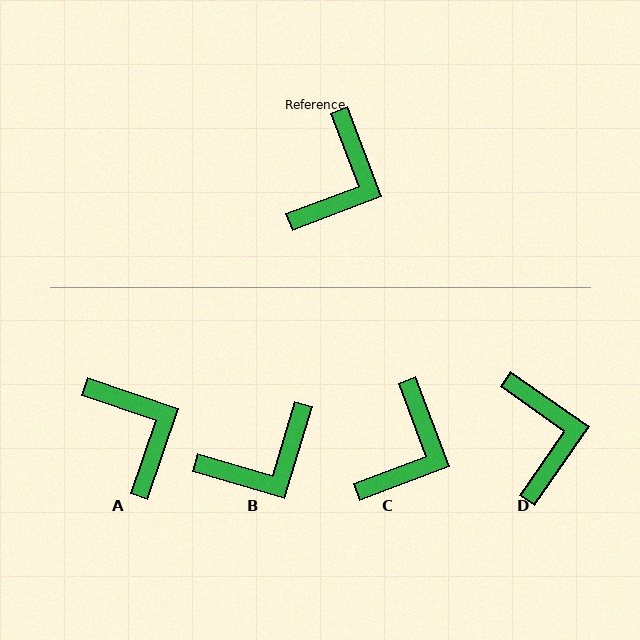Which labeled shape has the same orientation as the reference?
C.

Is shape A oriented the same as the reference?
No, it is off by about 50 degrees.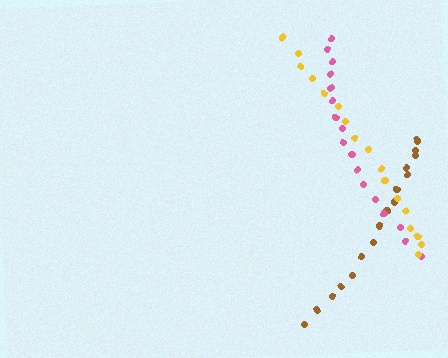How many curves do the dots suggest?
There are 3 distinct paths.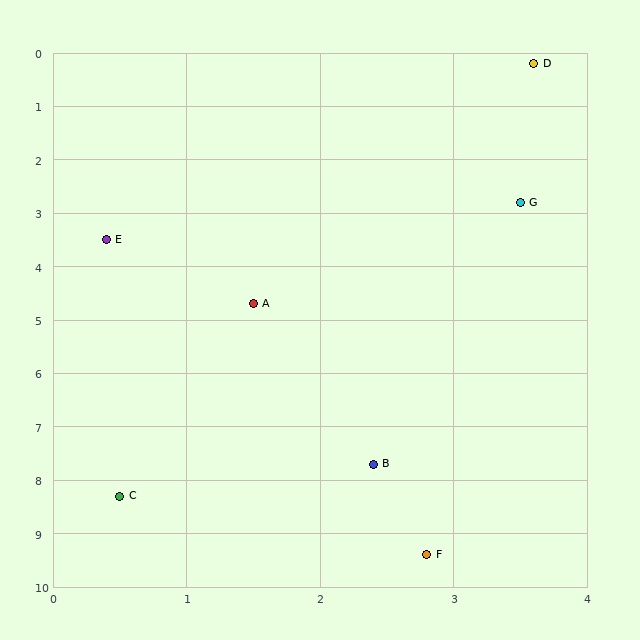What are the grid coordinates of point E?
Point E is at approximately (0.4, 3.5).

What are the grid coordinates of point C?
Point C is at approximately (0.5, 8.3).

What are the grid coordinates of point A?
Point A is at approximately (1.5, 4.7).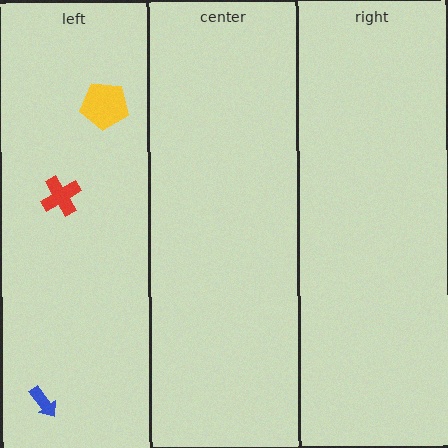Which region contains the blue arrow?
The left region.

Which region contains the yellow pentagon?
The left region.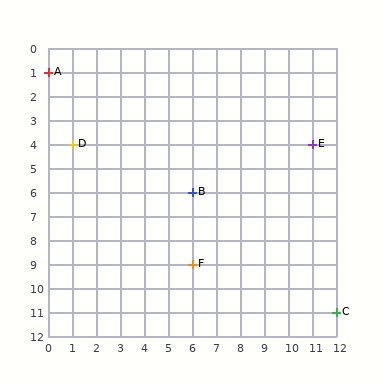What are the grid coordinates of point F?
Point F is at grid coordinates (6, 9).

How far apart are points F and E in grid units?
Points F and E are 5 columns and 5 rows apart (about 7.1 grid units diagonally).